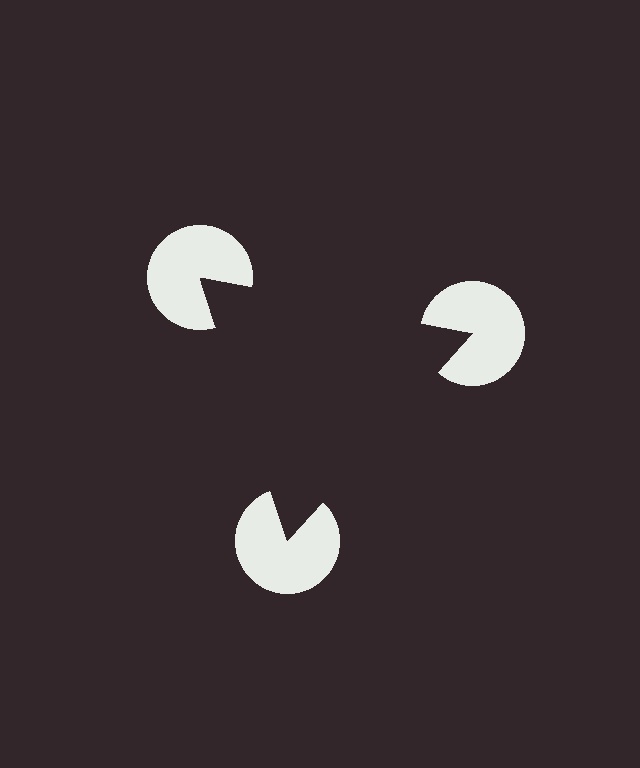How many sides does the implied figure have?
3 sides.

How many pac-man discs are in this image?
There are 3 — one at each vertex of the illusory triangle.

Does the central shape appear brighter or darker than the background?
It typically appears slightly darker than the background, even though no actual brightness change is drawn.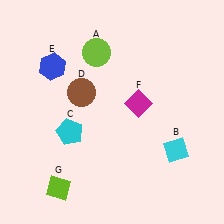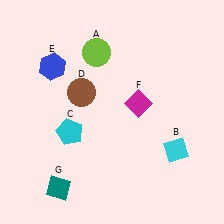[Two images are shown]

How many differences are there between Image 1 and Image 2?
There is 1 difference between the two images.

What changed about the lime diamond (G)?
In Image 1, G is lime. In Image 2, it changed to teal.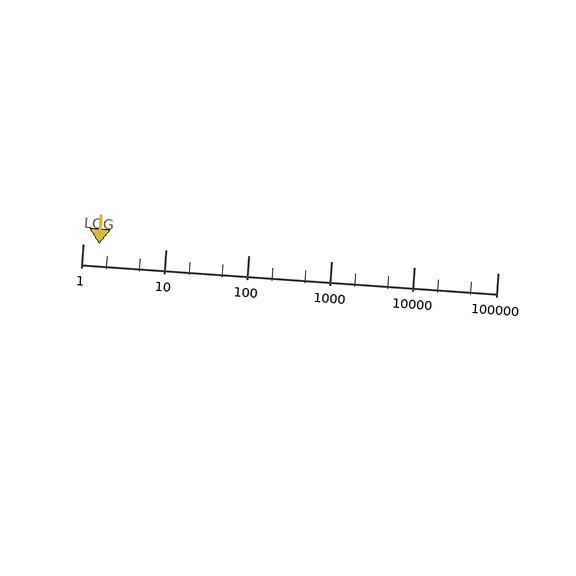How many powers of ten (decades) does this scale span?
The scale spans 5 decades, from 1 to 100000.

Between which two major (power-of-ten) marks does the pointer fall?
The pointer is between 1 and 10.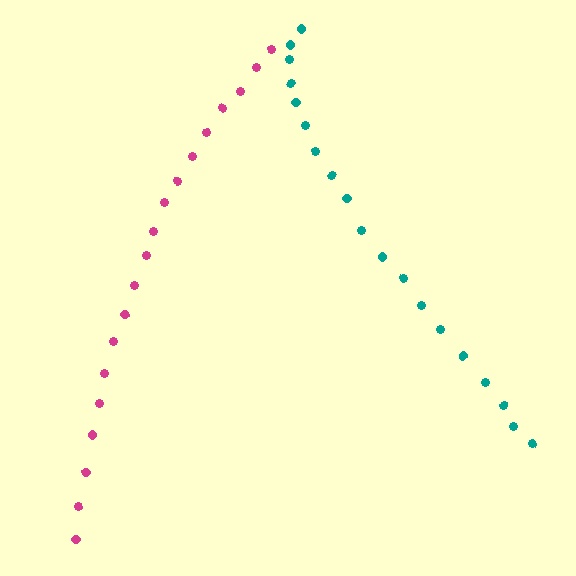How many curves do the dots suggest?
There are 2 distinct paths.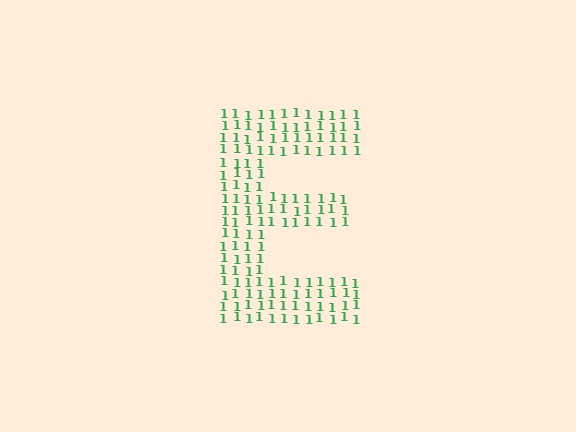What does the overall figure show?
The overall figure shows the letter E.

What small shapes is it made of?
It is made of small digit 1's.